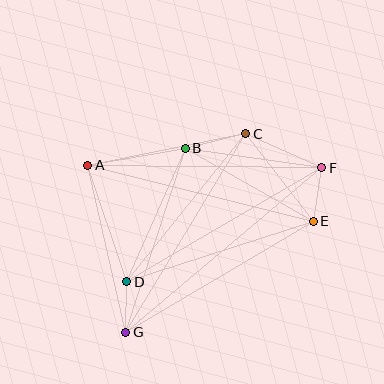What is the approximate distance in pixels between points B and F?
The distance between B and F is approximately 138 pixels.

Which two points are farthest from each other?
Points F and G are farthest from each other.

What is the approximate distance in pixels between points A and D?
The distance between A and D is approximately 123 pixels.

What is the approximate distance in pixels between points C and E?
The distance between C and E is approximately 111 pixels.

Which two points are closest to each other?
Points D and G are closest to each other.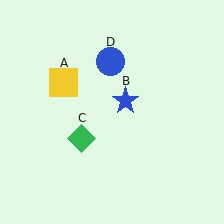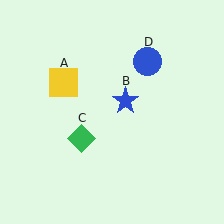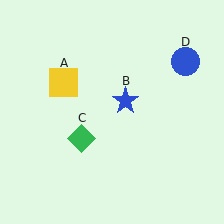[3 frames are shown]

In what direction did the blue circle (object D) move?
The blue circle (object D) moved right.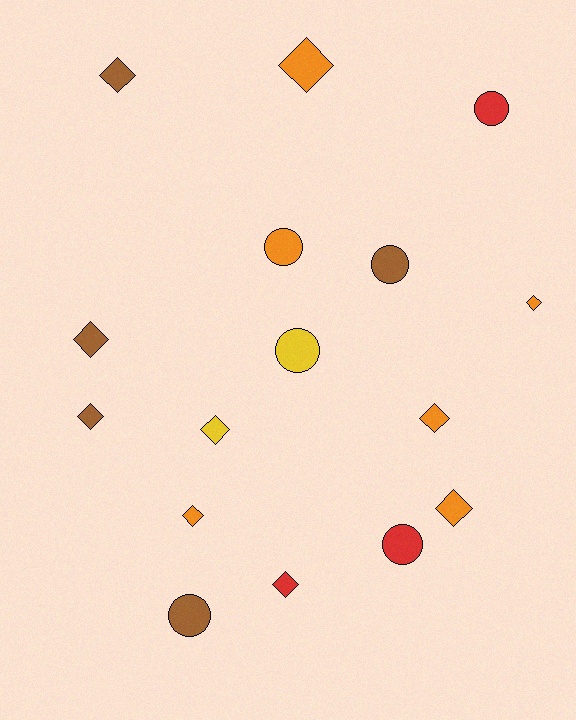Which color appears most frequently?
Orange, with 6 objects.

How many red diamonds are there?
There is 1 red diamond.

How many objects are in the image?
There are 16 objects.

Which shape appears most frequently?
Diamond, with 10 objects.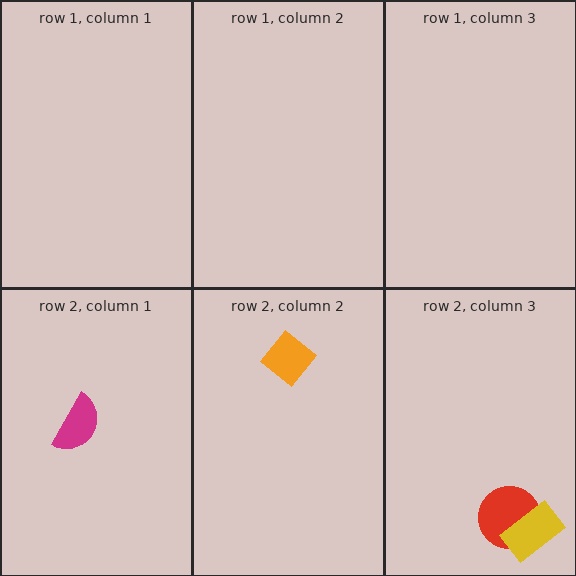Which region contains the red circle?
The row 2, column 3 region.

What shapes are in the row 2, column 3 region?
The red circle, the yellow rectangle.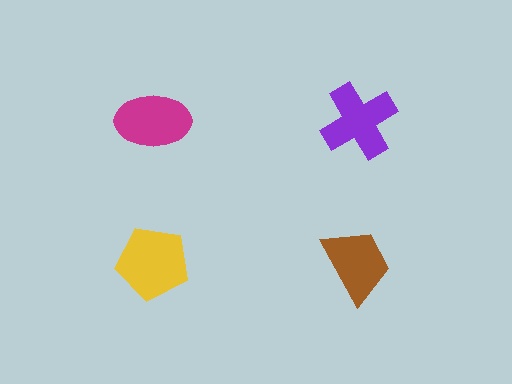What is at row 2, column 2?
A brown trapezoid.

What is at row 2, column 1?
A yellow pentagon.